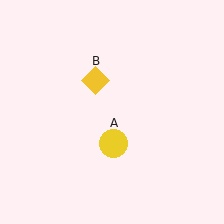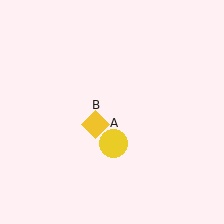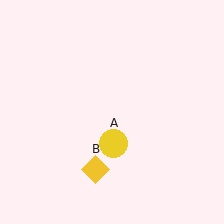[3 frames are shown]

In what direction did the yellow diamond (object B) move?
The yellow diamond (object B) moved down.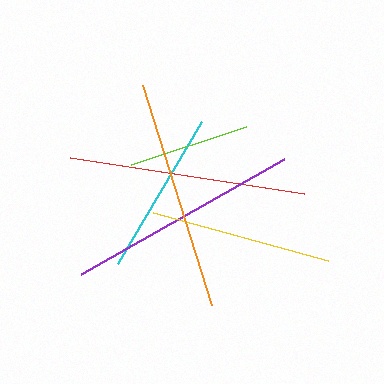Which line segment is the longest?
The red line is the longest at approximately 236 pixels.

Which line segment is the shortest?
The lime line is the shortest at approximately 121 pixels.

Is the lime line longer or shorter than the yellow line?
The yellow line is longer than the lime line.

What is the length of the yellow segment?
The yellow segment is approximately 181 pixels long.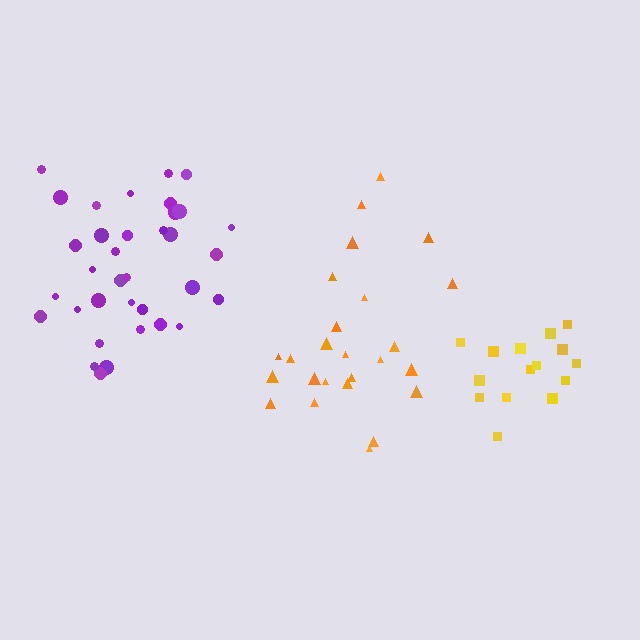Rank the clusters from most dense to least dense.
yellow, purple, orange.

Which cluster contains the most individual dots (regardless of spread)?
Purple (35).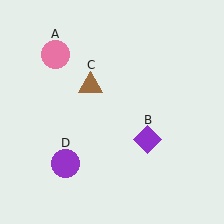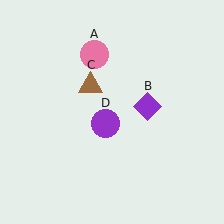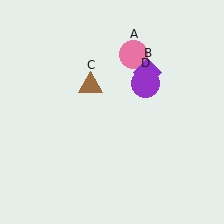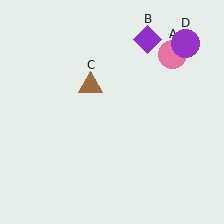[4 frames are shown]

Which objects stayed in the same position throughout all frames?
Brown triangle (object C) remained stationary.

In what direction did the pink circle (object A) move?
The pink circle (object A) moved right.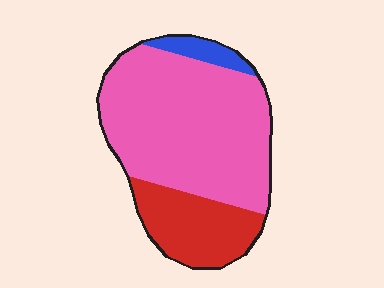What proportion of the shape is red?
Red takes up between a sixth and a third of the shape.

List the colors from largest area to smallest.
From largest to smallest: pink, red, blue.